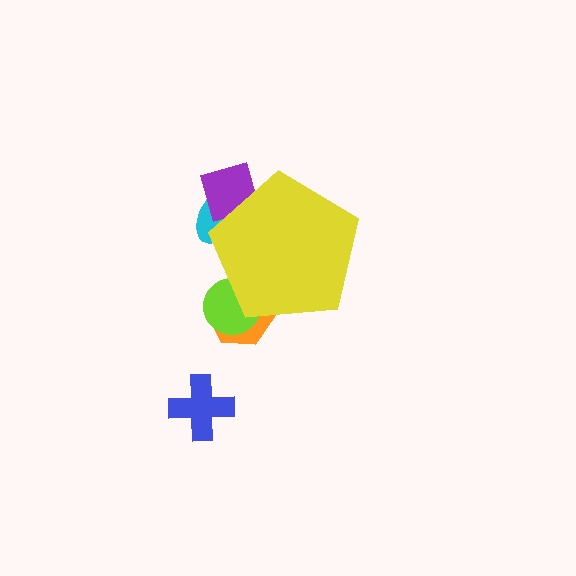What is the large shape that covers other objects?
A yellow pentagon.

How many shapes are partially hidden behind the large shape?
4 shapes are partially hidden.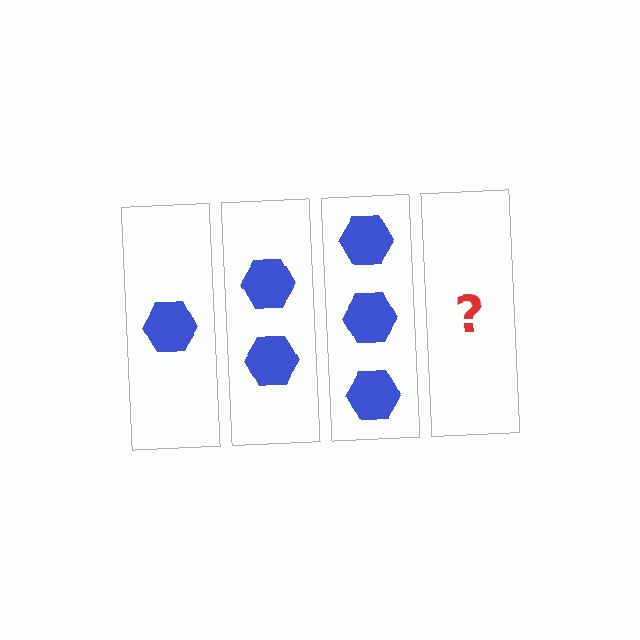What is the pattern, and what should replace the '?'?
The pattern is that each step adds one more hexagon. The '?' should be 4 hexagons.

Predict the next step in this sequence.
The next step is 4 hexagons.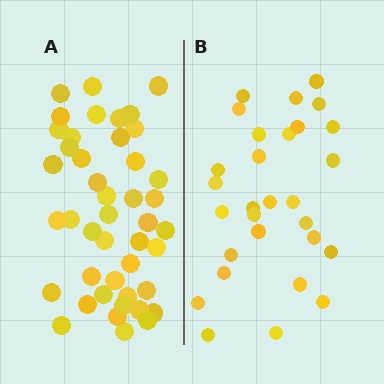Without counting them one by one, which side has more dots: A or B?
Region A (the left region) has more dots.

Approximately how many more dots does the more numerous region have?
Region A has approximately 15 more dots than region B.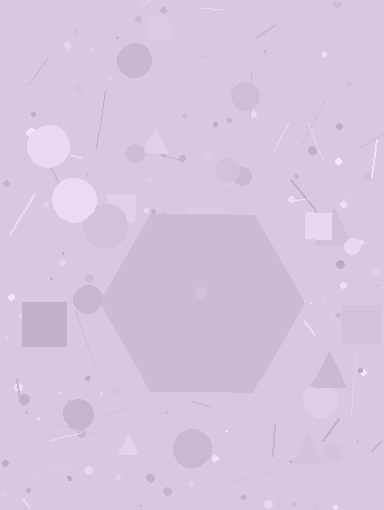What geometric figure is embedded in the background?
A hexagon is embedded in the background.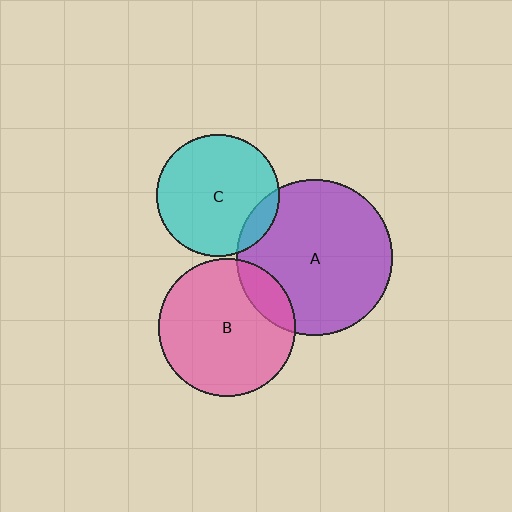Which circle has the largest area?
Circle A (purple).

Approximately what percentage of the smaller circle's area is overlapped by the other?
Approximately 10%.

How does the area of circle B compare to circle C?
Approximately 1.3 times.